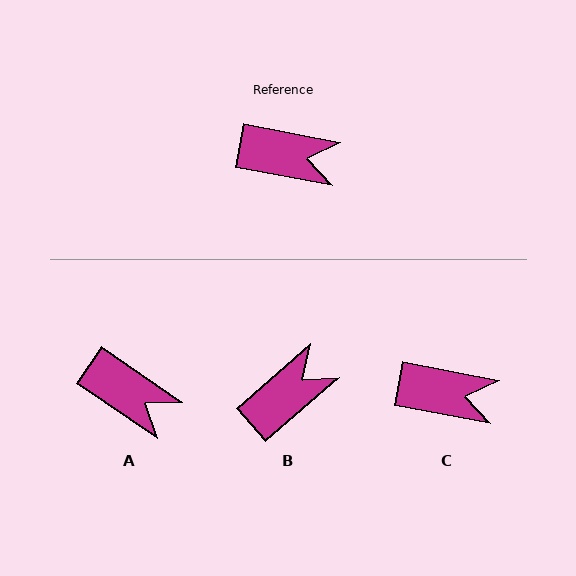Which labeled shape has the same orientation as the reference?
C.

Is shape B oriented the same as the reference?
No, it is off by about 52 degrees.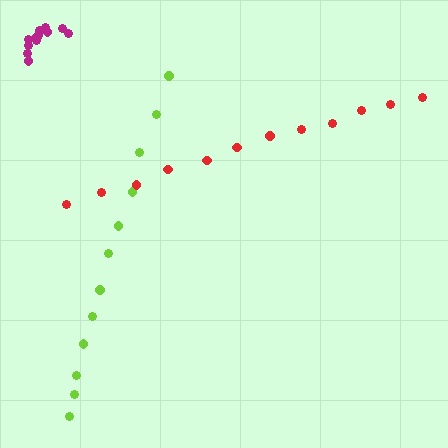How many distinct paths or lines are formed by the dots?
There are 3 distinct paths.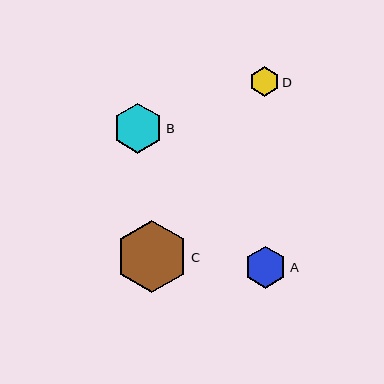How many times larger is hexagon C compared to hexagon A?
Hexagon C is approximately 1.7 times the size of hexagon A.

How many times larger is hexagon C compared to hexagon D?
Hexagon C is approximately 2.5 times the size of hexagon D.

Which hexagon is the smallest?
Hexagon D is the smallest with a size of approximately 29 pixels.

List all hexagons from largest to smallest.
From largest to smallest: C, B, A, D.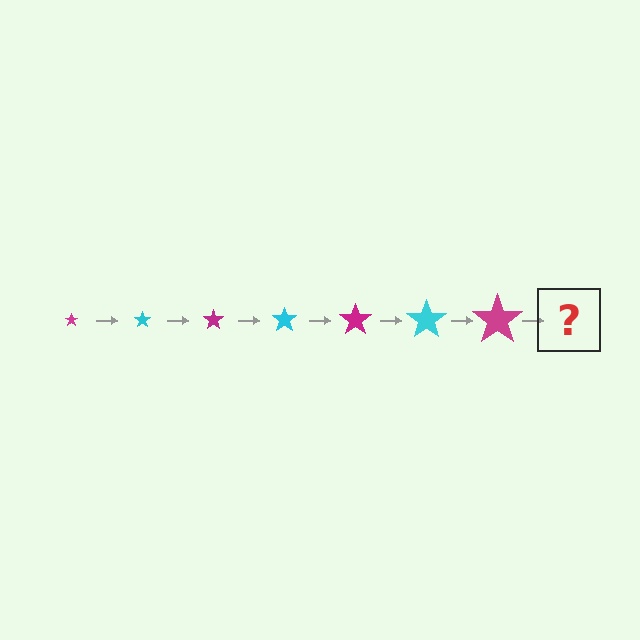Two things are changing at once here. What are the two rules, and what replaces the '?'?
The two rules are that the star grows larger each step and the color cycles through magenta and cyan. The '?' should be a cyan star, larger than the previous one.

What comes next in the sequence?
The next element should be a cyan star, larger than the previous one.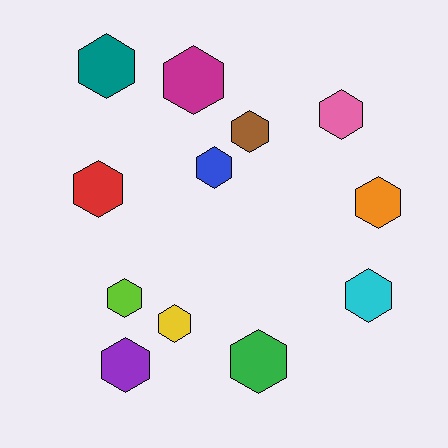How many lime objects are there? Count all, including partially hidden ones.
There is 1 lime object.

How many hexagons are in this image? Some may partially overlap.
There are 12 hexagons.